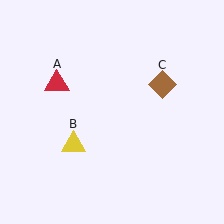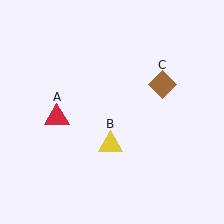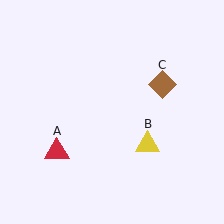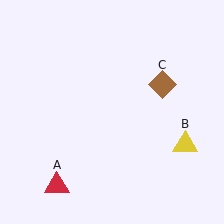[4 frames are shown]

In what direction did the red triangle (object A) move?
The red triangle (object A) moved down.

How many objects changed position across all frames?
2 objects changed position: red triangle (object A), yellow triangle (object B).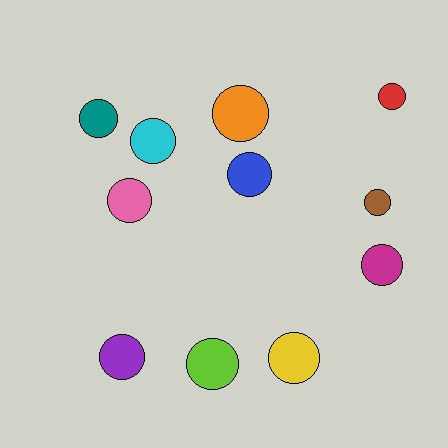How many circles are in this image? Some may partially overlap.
There are 11 circles.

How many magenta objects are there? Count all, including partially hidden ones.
There is 1 magenta object.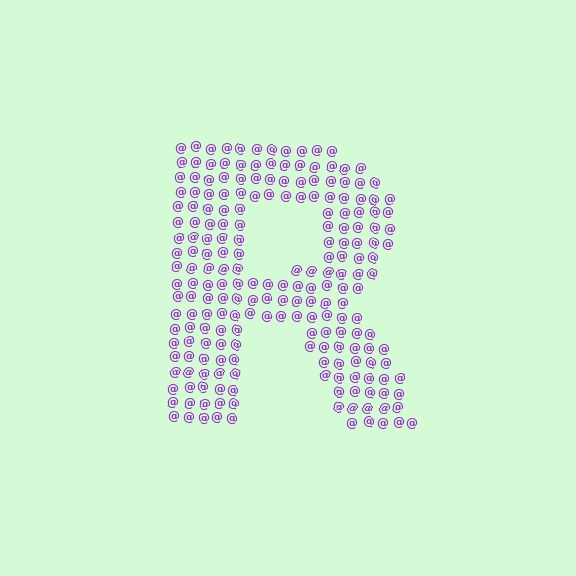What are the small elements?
The small elements are at signs.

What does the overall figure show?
The overall figure shows the letter R.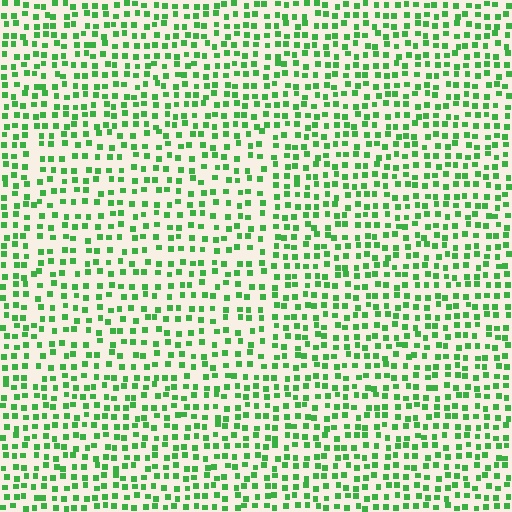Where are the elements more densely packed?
The elements are more densely packed outside the rectangle boundary.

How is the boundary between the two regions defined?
The boundary is defined by a change in element density (approximately 1.3x ratio). All elements are the same color, size, and shape.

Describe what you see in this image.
The image contains small green elements arranged at two different densities. A rectangle-shaped region is visible where the elements are less densely packed than the surrounding area.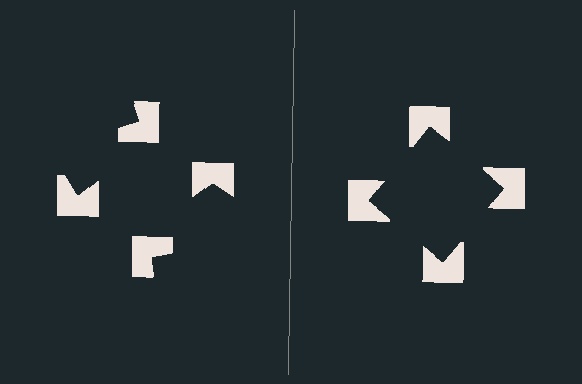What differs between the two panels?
The notched squares are positioned identically on both sides; only the wedge orientations differ. On the right they align to a square; on the left they are misaligned.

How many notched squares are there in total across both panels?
8 — 4 on each side.